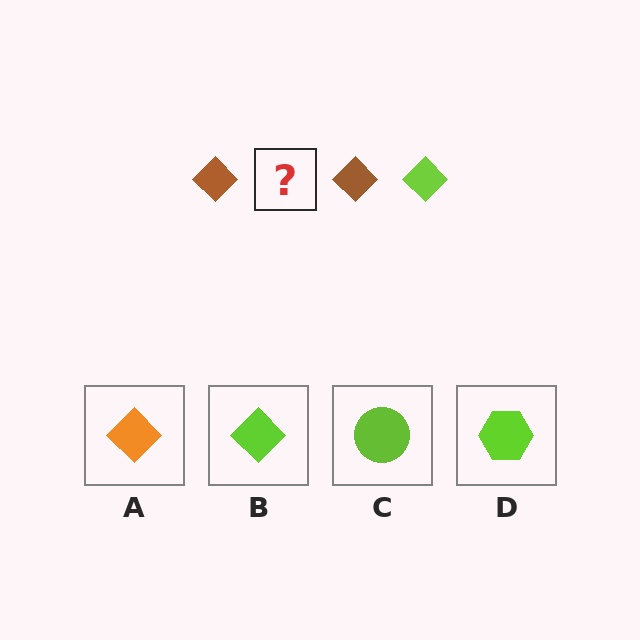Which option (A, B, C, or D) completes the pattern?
B.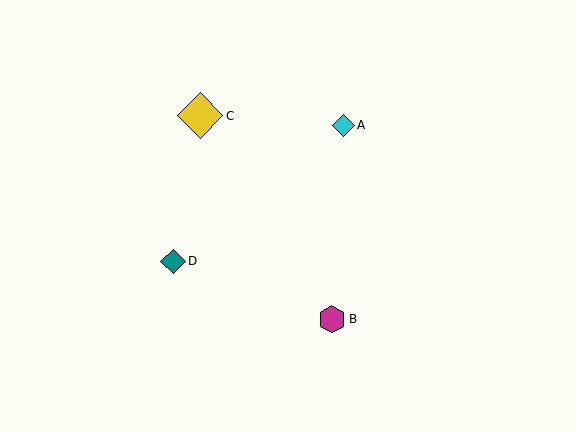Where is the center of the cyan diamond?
The center of the cyan diamond is at (344, 125).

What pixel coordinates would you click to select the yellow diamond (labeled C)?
Click at (200, 116) to select the yellow diamond C.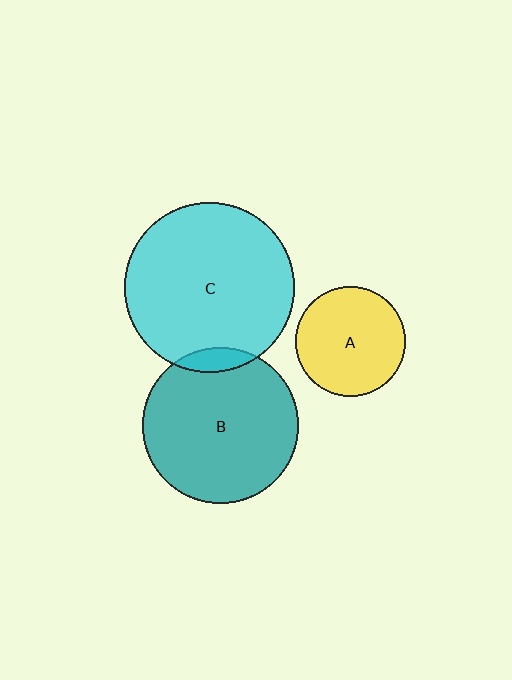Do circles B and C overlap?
Yes.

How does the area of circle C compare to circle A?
Approximately 2.4 times.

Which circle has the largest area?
Circle C (cyan).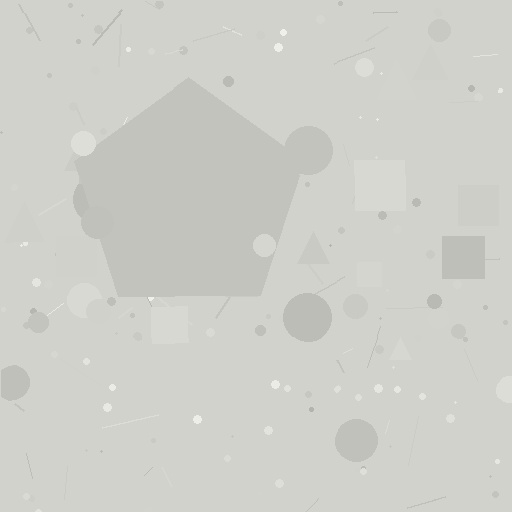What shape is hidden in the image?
A pentagon is hidden in the image.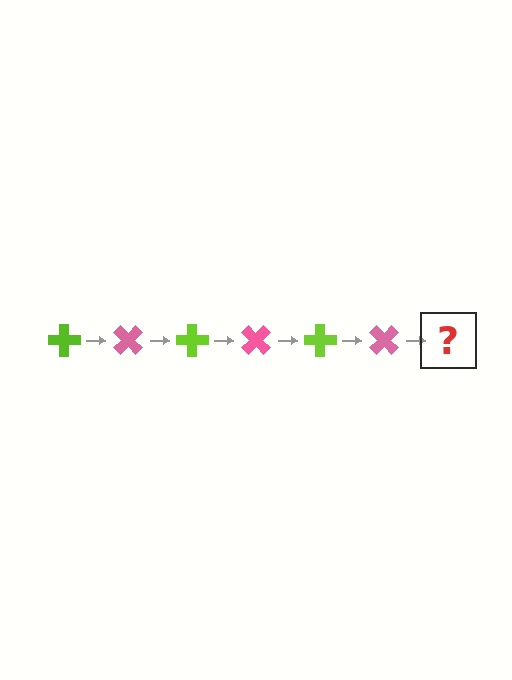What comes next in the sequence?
The next element should be a lime cross, rotated 270 degrees from the start.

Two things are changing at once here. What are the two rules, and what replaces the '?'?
The two rules are that it rotates 45 degrees each step and the color cycles through lime and pink. The '?' should be a lime cross, rotated 270 degrees from the start.